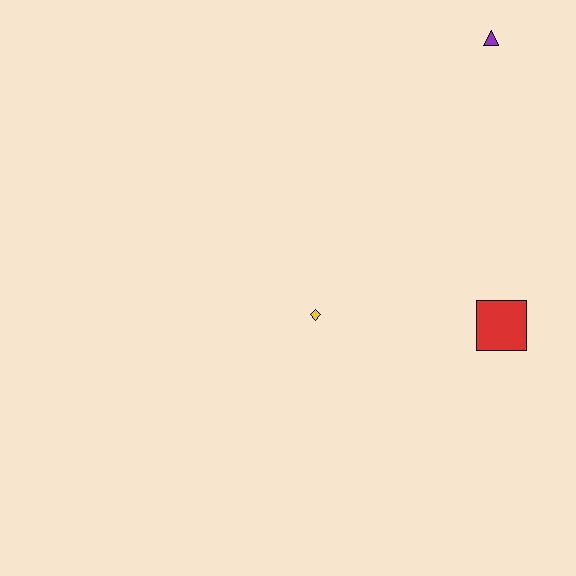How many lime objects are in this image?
There are no lime objects.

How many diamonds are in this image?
There is 1 diamond.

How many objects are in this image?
There are 3 objects.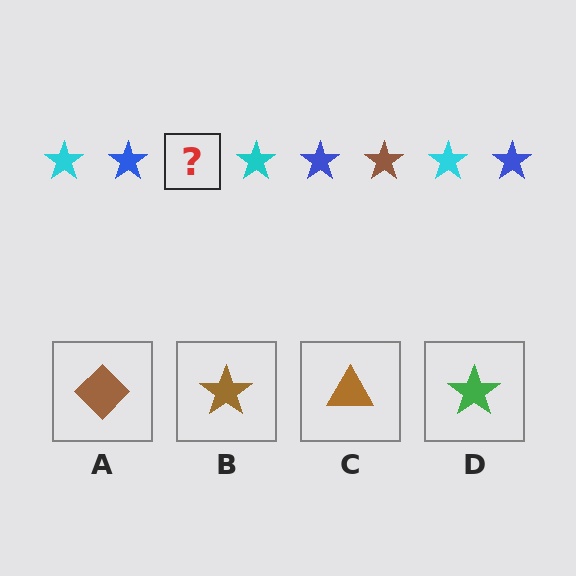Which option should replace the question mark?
Option B.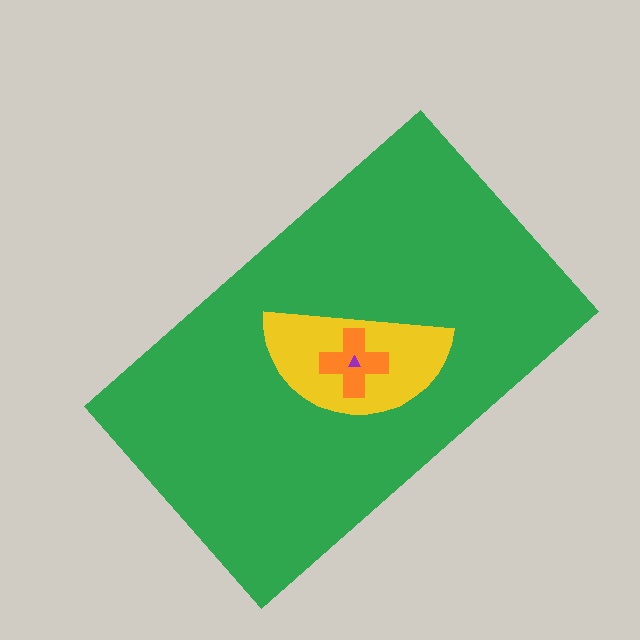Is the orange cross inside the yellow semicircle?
Yes.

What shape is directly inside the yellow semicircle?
The orange cross.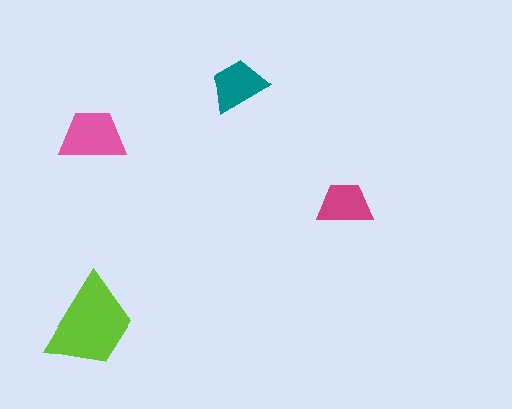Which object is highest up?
The teal trapezoid is topmost.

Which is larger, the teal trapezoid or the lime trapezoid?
The lime one.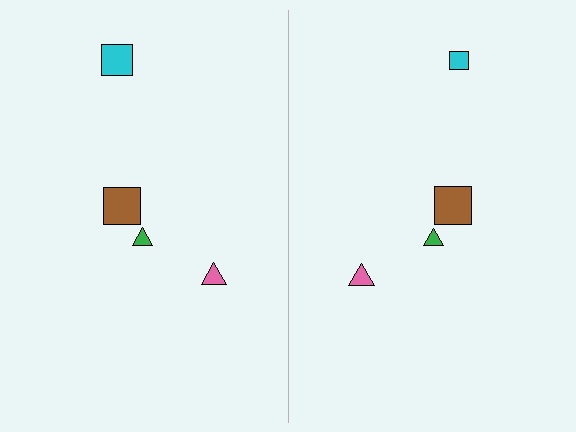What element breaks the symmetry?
The cyan square on the right side has a different size than its mirror counterpart.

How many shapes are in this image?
There are 8 shapes in this image.